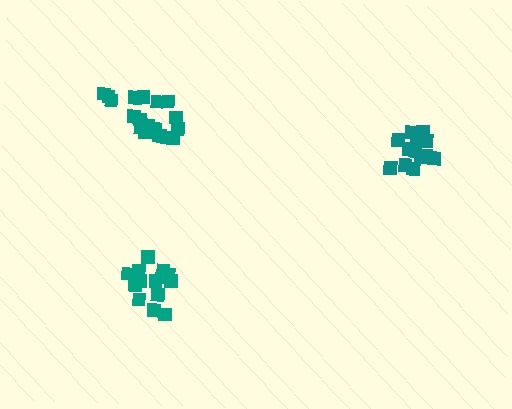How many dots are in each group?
Group 1: 19 dots, Group 2: 14 dots, Group 3: 15 dots (48 total).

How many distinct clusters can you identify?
There are 3 distinct clusters.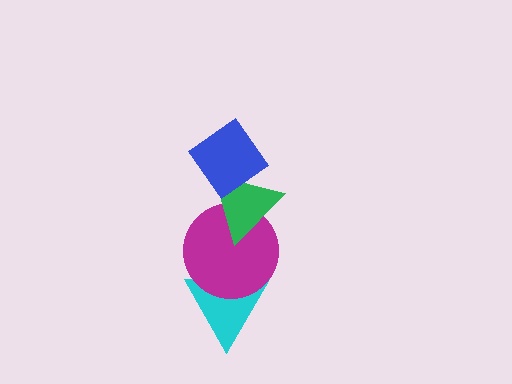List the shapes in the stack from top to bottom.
From top to bottom: the blue diamond, the green triangle, the magenta circle, the cyan triangle.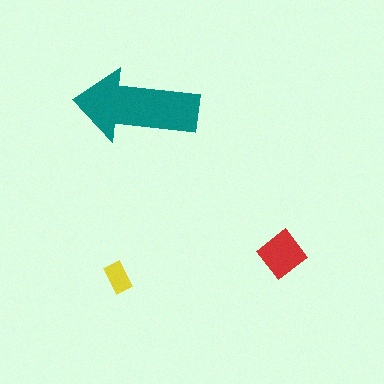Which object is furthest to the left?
The yellow rectangle is leftmost.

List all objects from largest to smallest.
The teal arrow, the red diamond, the yellow rectangle.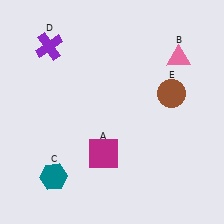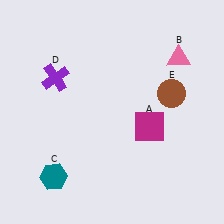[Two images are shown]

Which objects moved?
The objects that moved are: the magenta square (A), the purple cross (D).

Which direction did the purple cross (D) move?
The purple cross (D) moved down.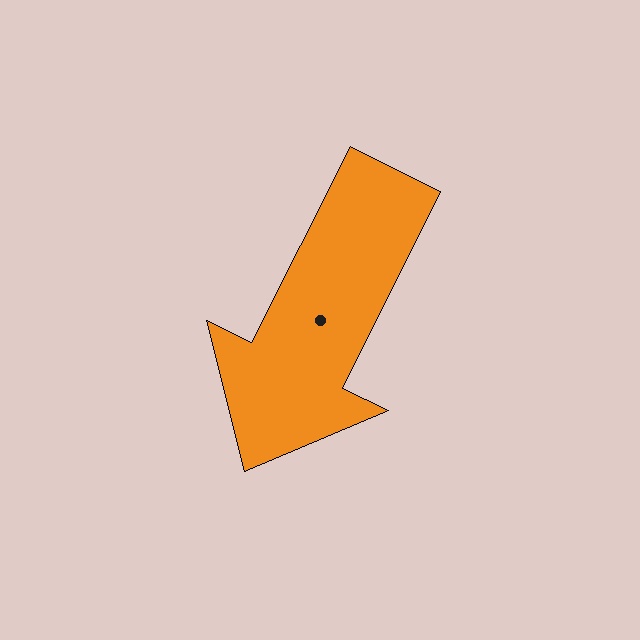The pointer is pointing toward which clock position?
Roughly 7 o'clock.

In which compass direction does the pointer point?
Southwest.